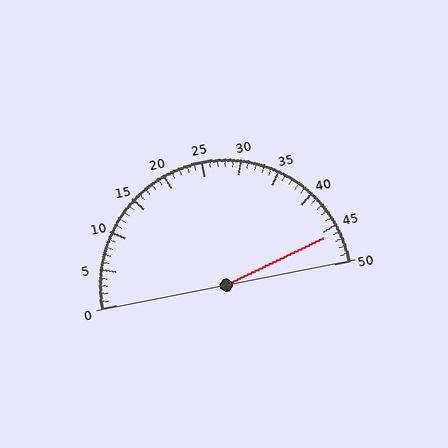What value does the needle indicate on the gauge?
The needle indicates approximately 46.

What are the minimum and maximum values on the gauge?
The gauge ranges from 0 to 50.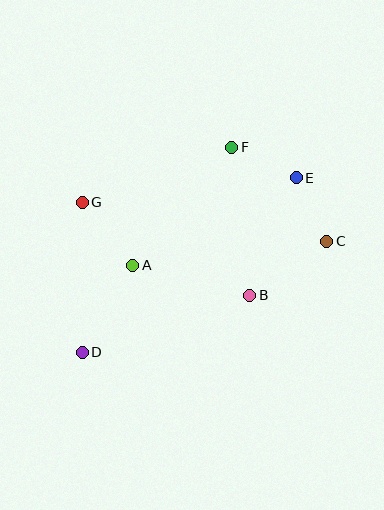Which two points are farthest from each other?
Points D and E are farthest from each other.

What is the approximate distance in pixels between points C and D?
The distance between C and D is approximately 268 pixels.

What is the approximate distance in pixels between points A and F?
The distance between A and F is approximately 154 pixels.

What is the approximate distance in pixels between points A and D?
The distance between A and D is approximately 100 pixels.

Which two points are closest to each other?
Points C and E are closest to each other.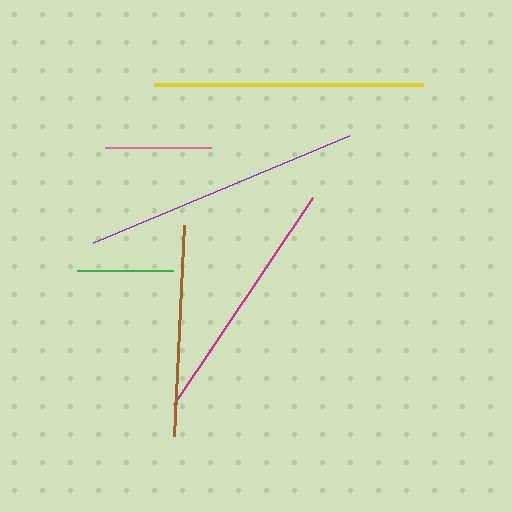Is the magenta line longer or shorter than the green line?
The magenta line is longer than the green line.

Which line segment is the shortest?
The green line is the shortest at approximately 96 pixels.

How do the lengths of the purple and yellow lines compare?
The purple and yellow lines are approximately the same length.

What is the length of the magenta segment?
The magenta segment is approximately 249 pixels long.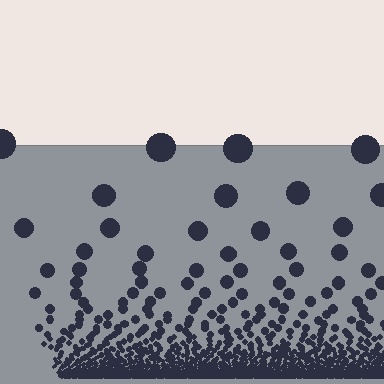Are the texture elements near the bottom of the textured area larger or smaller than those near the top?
Smaller. The gradient is inverted — elements near the bottom are smaller and denser.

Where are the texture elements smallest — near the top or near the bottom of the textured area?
Near the bottom.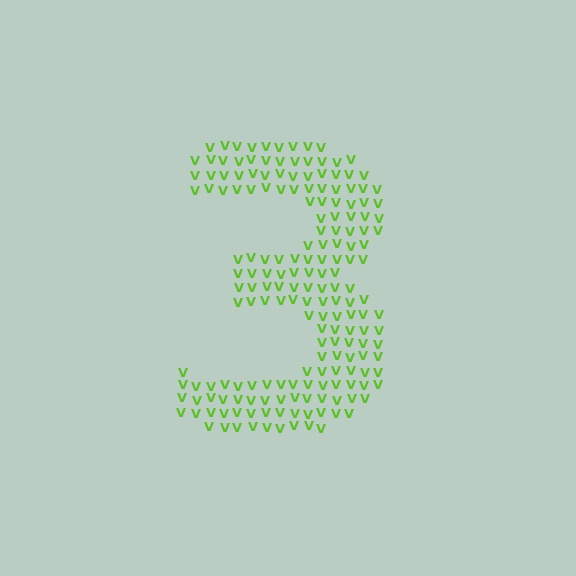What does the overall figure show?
The overall figure shows the digit 3.